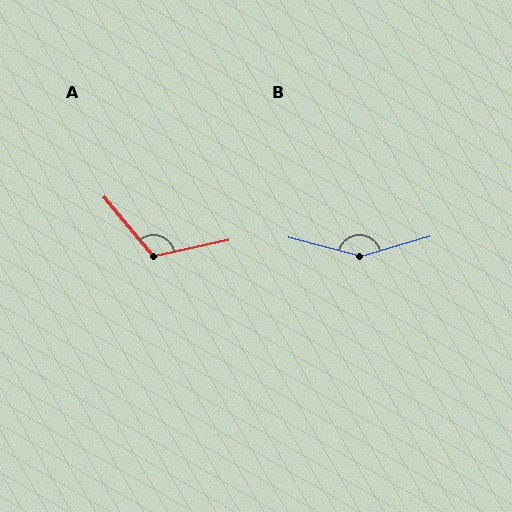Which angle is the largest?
B, at approximately 149 degrees.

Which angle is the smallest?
A, at approximately 117 degrees.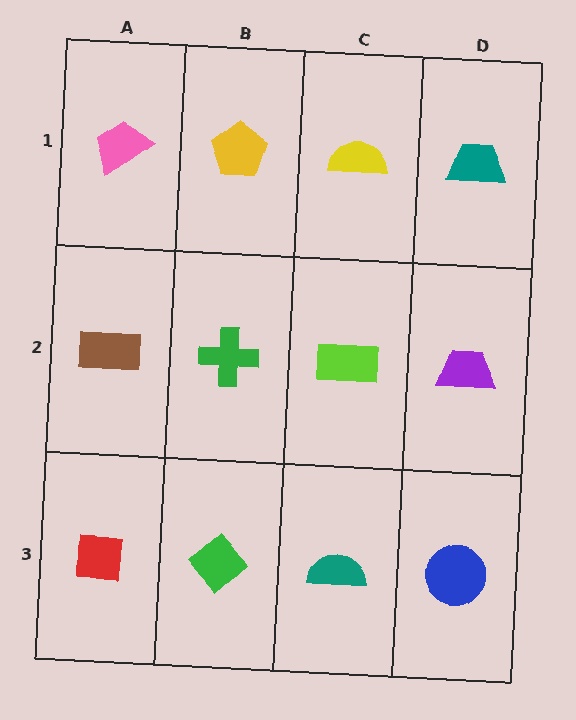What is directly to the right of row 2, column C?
A purple trapezoid.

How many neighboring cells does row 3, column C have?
3.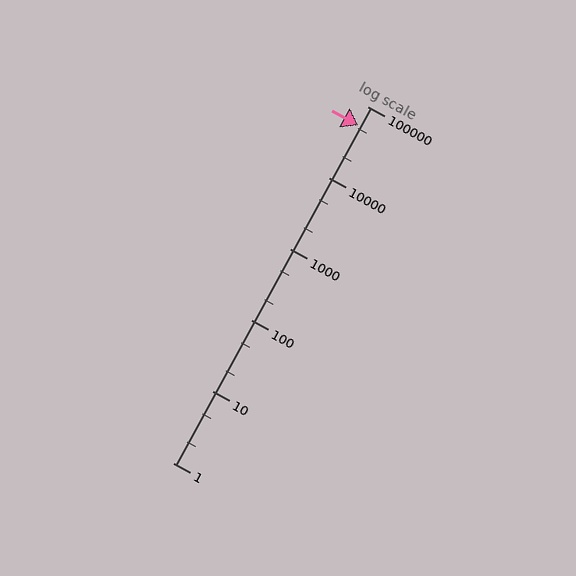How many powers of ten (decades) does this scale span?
The scale spans 5 decades, from 1 to 100000.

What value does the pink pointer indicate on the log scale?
The pointer indicates approximately 55000.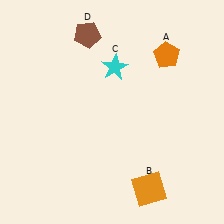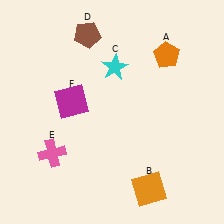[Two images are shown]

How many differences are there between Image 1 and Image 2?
There are 2 differences between the two images.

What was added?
A pink cross (E), a magenta square (F) were added in Image 2.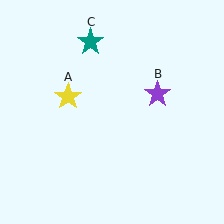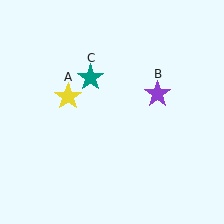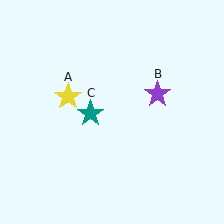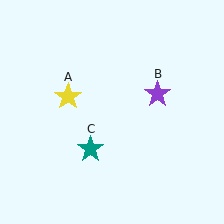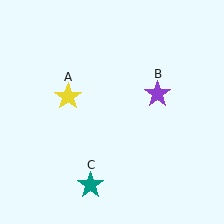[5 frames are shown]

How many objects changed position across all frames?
1 object changed position: teal star (object C).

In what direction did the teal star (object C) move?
The teal star (object C) moved down.